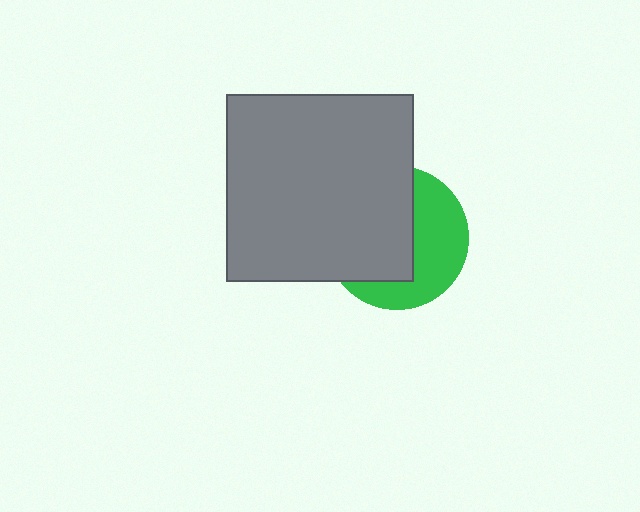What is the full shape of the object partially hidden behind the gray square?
The partially hidden object is a green circle.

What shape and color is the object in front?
The object in front is a gray square.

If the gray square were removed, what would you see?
You would see the complete green circle.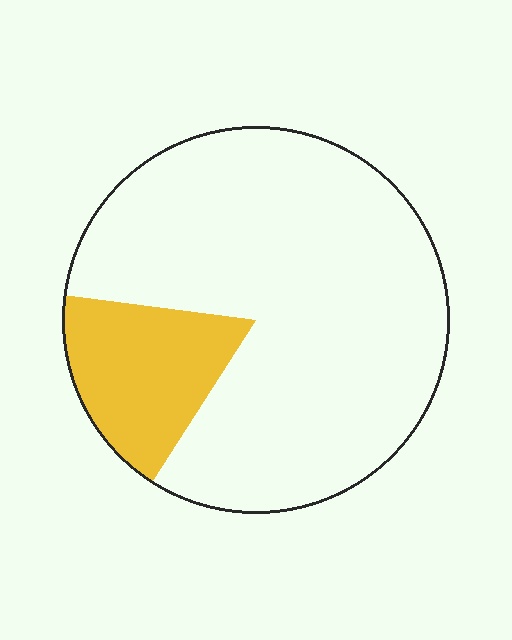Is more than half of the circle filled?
No.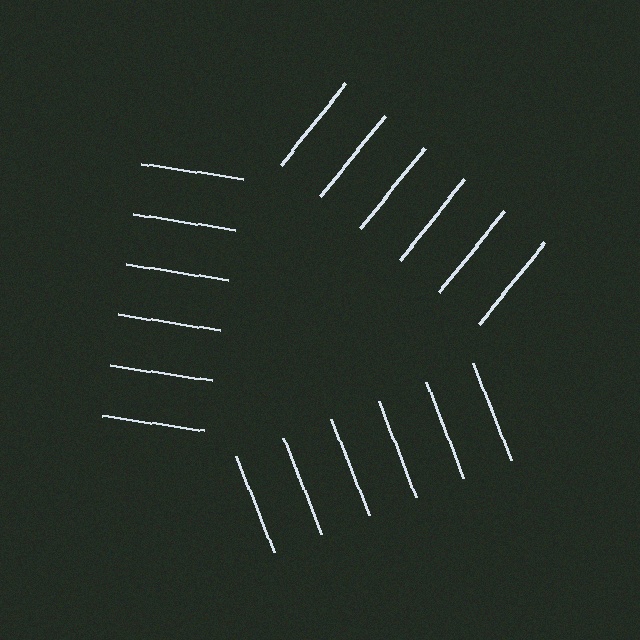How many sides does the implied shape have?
3 sides — the line-ends trace a triangle.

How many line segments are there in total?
18 — 6 along each of the 3 edges.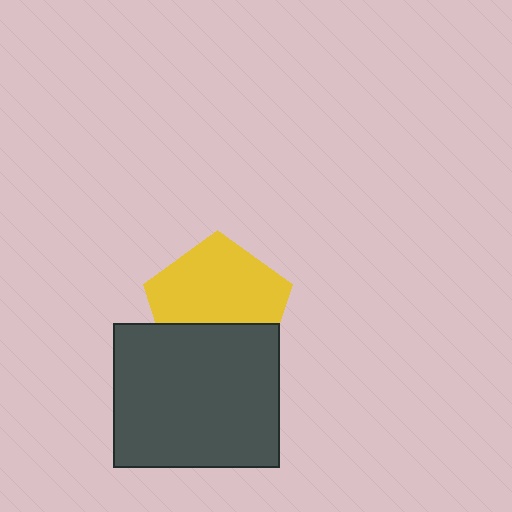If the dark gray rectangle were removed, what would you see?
You would see the complete yellow pentagon.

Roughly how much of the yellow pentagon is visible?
About half of it is visible (roughly 63%).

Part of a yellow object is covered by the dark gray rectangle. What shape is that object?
It is a pentagon.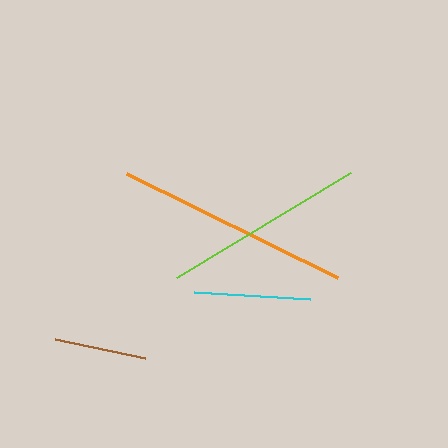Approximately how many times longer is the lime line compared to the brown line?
The lime line is approximately 2.2 times the length of the brown line.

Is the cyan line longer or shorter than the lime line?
The lime line is longer than the cyan line.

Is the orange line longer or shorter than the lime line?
The orange line is longer than the lime line.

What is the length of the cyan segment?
The cyan segment is approximately 115 pixels long.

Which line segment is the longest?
The orange line is the longest at approximately 235 pixels.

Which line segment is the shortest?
The brown line is the shortest at approximately 93 pixels.